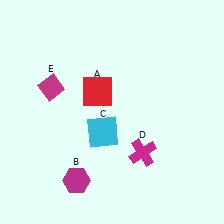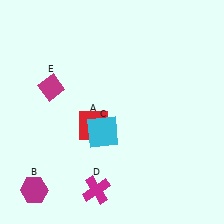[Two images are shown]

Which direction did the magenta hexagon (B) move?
The magenta hexagon (B) moved left.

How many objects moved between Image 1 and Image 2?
3 objects moved between the two images.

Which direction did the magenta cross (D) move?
The magenta cross (D) moved left.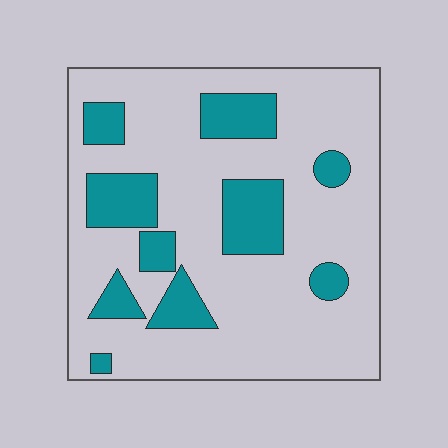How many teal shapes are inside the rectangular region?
10.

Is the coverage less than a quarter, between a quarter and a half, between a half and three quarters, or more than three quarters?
Less than a quarter.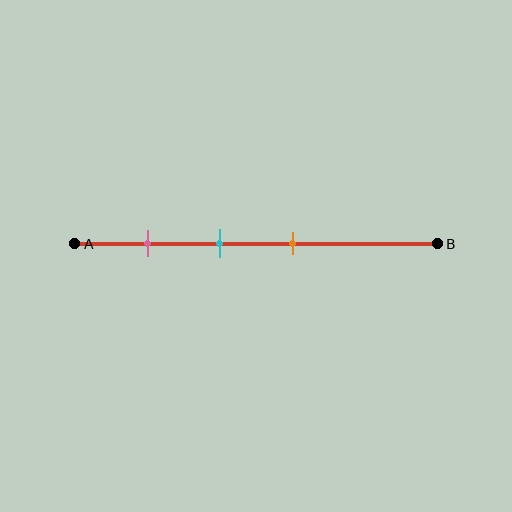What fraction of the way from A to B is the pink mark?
The pink mark is approximately 20% (0.2) of the way from A to B.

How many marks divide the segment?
There are 3 marks dividing the segment.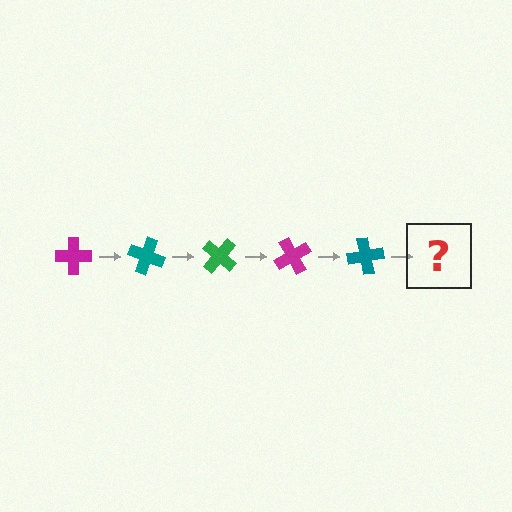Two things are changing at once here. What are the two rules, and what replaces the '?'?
The two rules are that it rotates 20 degrees each step and the color cycles through magenta, teal, and green. The '?' should be a green cross, rotated 100 degrees from the start.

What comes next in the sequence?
The next element should be a green cross, rotated 100 degrees from the start.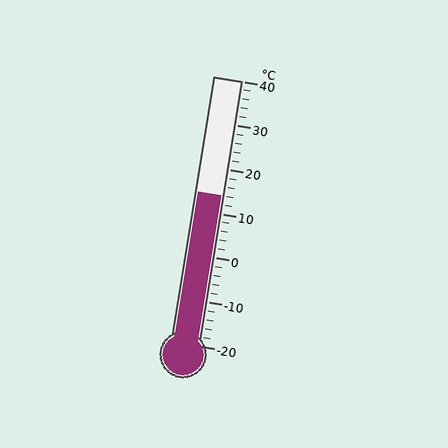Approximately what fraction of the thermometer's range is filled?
The thermometer is filled to approximately 55% of its range.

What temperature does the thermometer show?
The thermometer shows approximately 14°C.